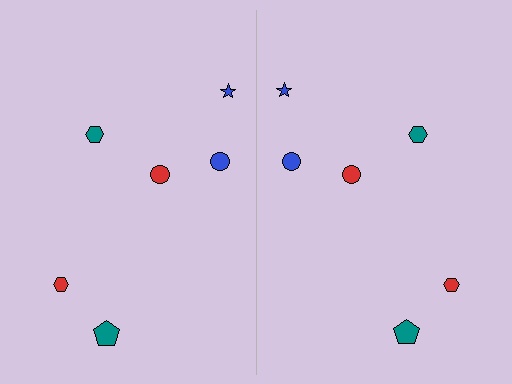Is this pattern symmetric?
Yes, this pattern has bilateral (reflection) symmetry.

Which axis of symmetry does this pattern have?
The pattern has a vertical axis of symmetry running through the center of the image.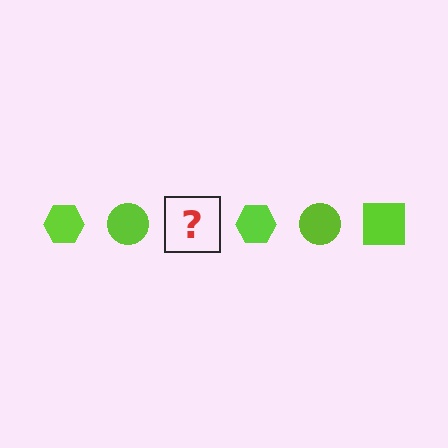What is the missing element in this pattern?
The missing element is a lime square.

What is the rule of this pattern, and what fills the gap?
The rule is that the pattern cycles through hexagon, circle, square shapes in lime. The gap should be filled with a lime square.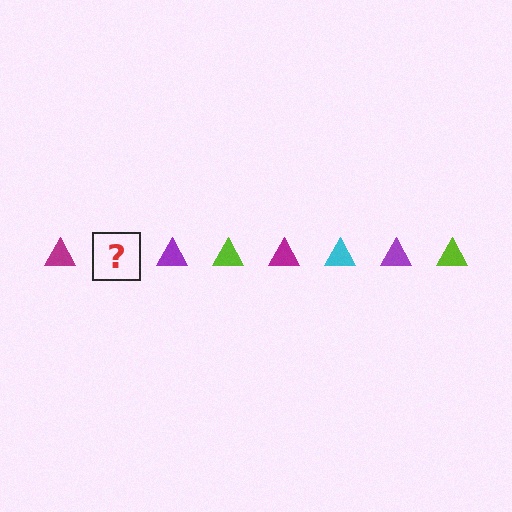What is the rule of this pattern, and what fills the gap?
The rule is that the pattern cycles through magenta, cyan, purple, lime triangles. The gap should be filled with a cyan triangle.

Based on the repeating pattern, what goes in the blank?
The blank should be a cyan triangle.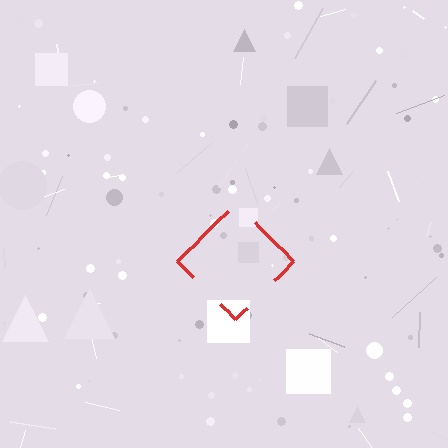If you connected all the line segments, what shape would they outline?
They would outline a diamond.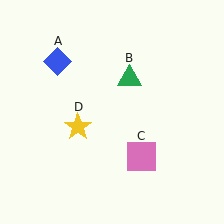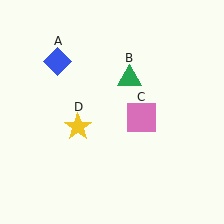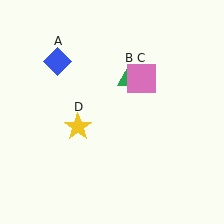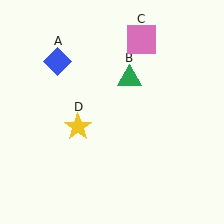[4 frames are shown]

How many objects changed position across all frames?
1 object changed position: pink square (object C).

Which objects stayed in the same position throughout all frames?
Blue diamond (object A) and green triangle (object B) and yellow star (object D) remained stationary.